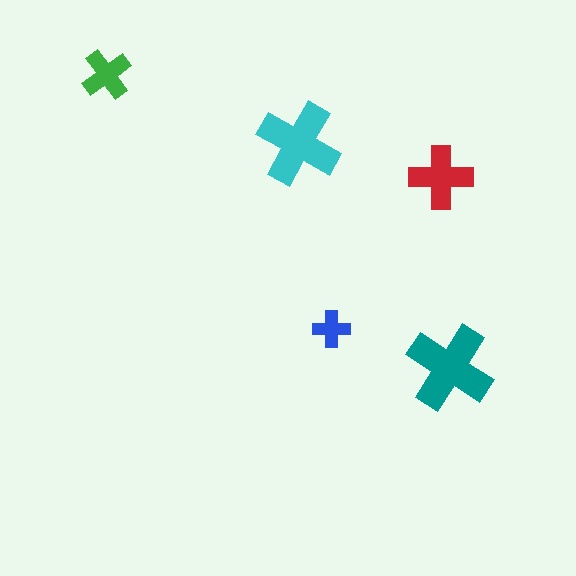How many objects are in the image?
There are 5 objects in the image.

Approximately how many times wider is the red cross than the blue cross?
About 1.5 times wider.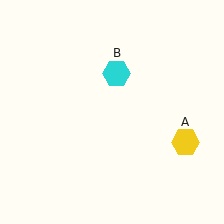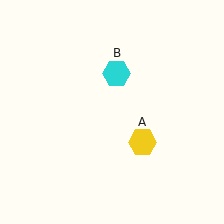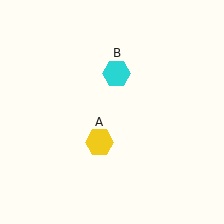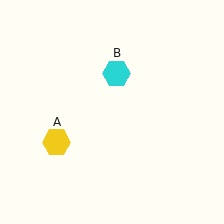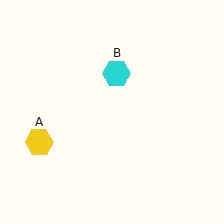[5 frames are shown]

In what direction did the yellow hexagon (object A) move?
The yellow hexagon (object A) moved left.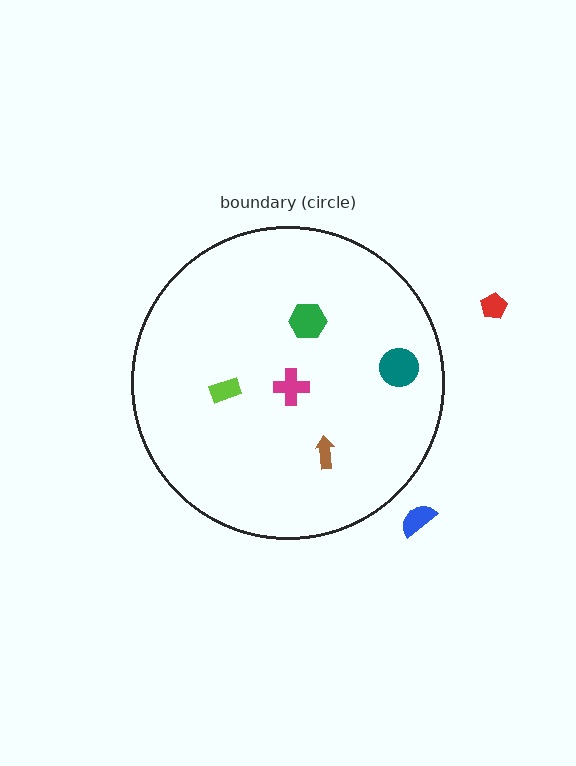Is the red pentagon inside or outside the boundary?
Outside.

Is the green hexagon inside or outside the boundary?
Inside.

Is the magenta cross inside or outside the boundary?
Inside.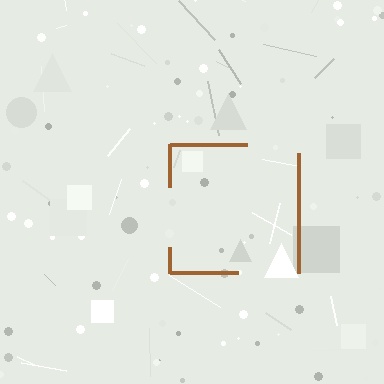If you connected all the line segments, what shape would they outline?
They would outline a square.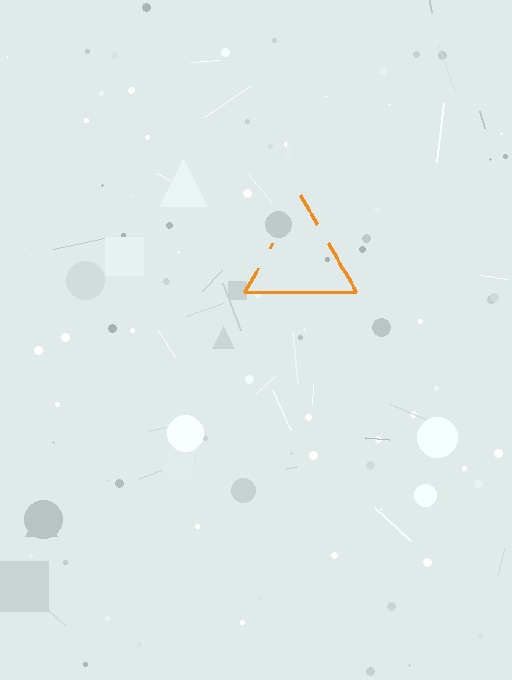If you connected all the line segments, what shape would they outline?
They would outline a triangle.